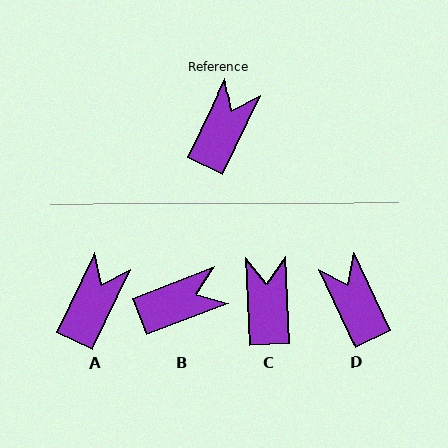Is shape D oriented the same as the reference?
No, it is off by about 51 degrees.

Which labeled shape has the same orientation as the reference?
A.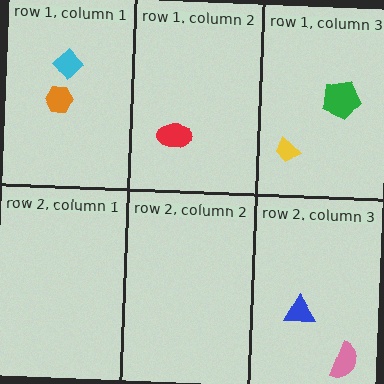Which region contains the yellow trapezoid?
The row 1, column 3 region.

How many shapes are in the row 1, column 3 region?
2.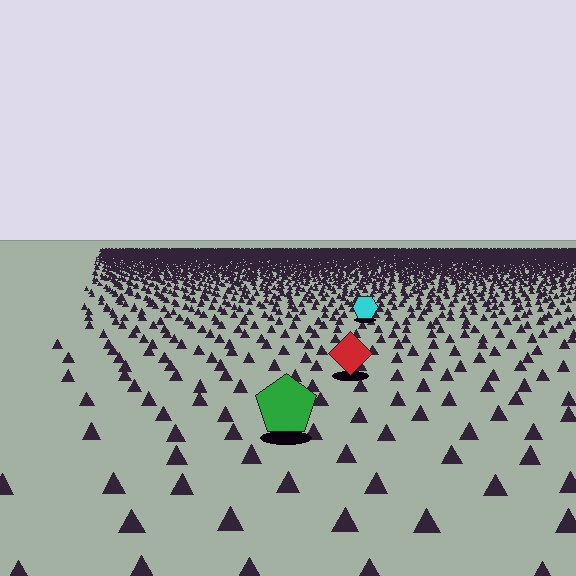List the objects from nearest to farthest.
From nearest to farthest: the green pentagon, the red diamond, the cyan hexagon.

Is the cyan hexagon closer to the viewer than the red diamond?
No. The red diamond is closer — you can tell from the texture gradient: the ground texture is coarser near it.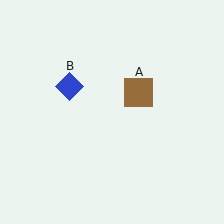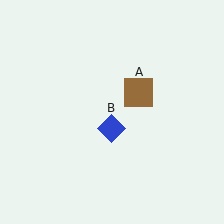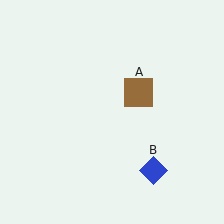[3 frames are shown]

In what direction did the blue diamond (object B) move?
The blue diamond (object B) moved down and to the right.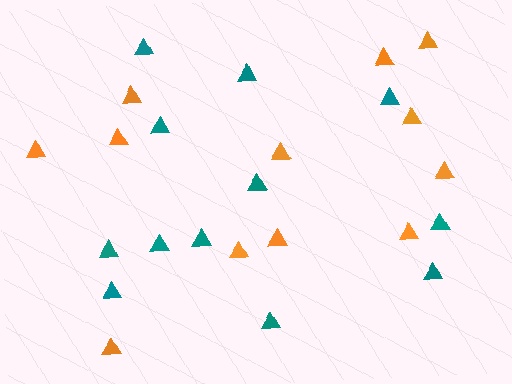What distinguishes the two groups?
There are 2 groups: one group of orange triangles (12) and one group of teal triangles (12).